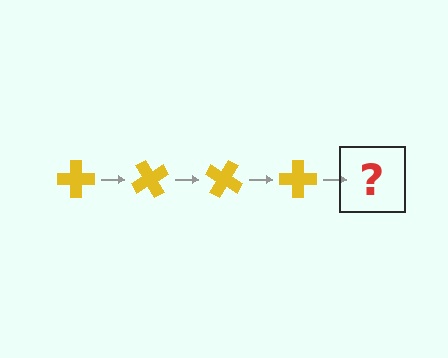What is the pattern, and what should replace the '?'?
The pattern is that the cross rotates 60 degrees each step. The '?' should be a yellow cross rotated 240 degrees.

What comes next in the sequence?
The next element should be a yellow cross rotated 240 degrees.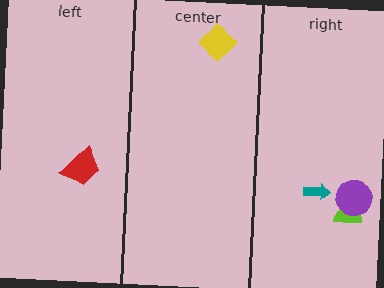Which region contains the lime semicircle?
The right region.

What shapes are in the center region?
The yellow diamond.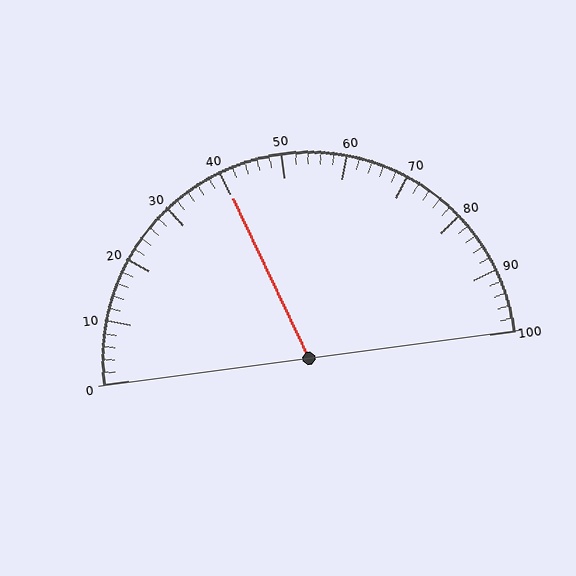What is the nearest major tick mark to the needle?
The nearest major tick mark is 40.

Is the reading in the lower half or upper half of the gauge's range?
The reading is in the lower half of the range (0 to 100).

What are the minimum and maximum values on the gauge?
The gauge ranges from 0 to 100.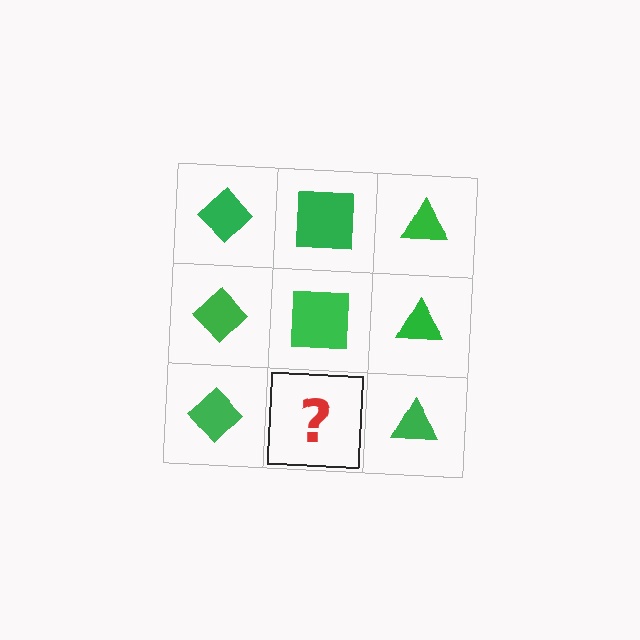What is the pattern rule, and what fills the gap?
The rule is that each column has a consistent shape. The gap should be filled with a green square.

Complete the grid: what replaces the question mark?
The question mark should be replaced with a green square.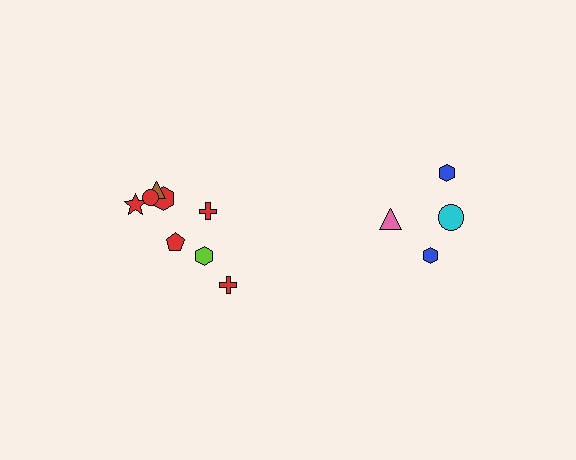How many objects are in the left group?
There are 8 objects.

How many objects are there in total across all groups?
There are 12 objects.